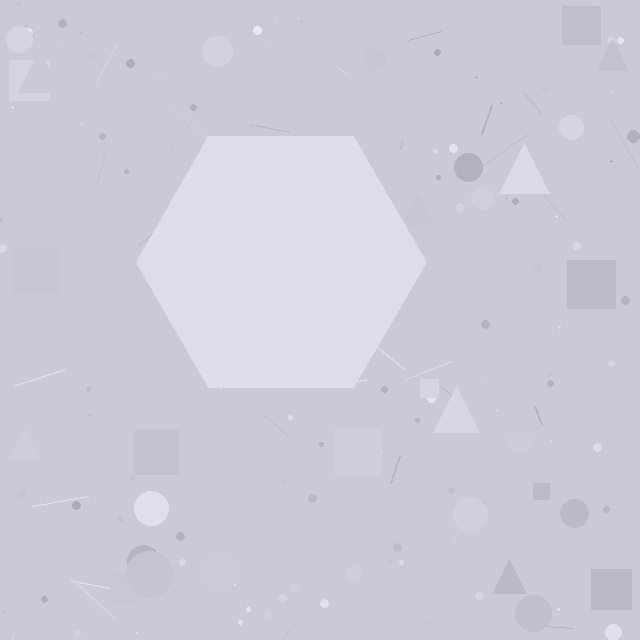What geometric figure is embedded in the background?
A hexagon is embedded in the background.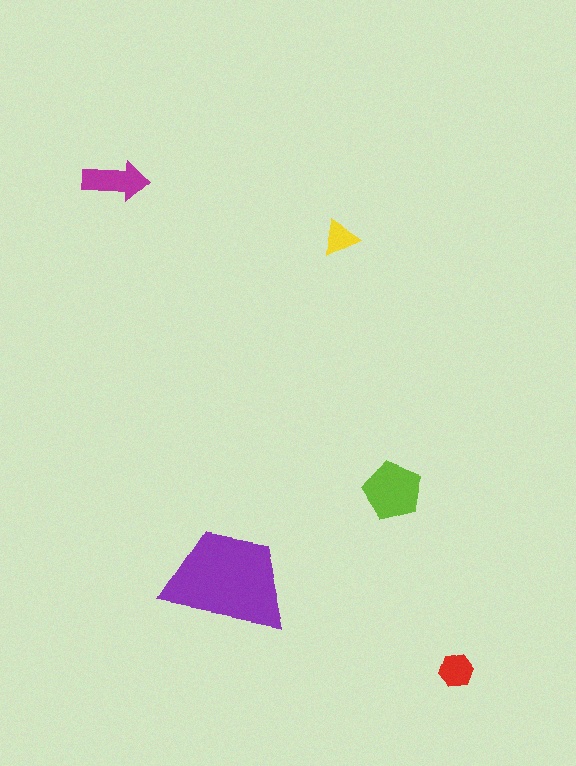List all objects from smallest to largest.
The yellow triangle, the red hexagon, the magenta arrow, the lime pentagon, the purple trapezoid.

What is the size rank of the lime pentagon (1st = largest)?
2nd.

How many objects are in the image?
There are 5 objects in the image.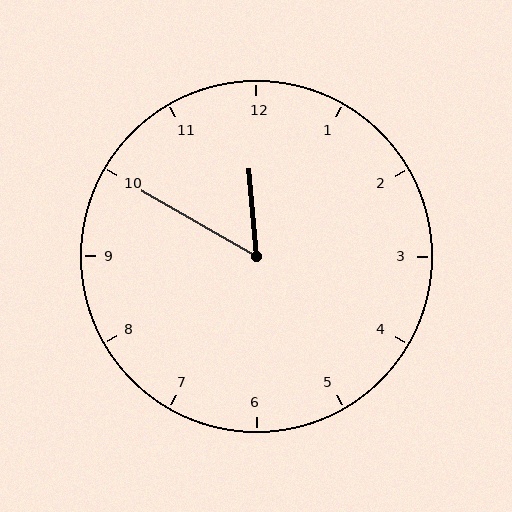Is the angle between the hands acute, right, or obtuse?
It is acute.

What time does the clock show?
11:50.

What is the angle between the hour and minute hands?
Approximately 55 degrees.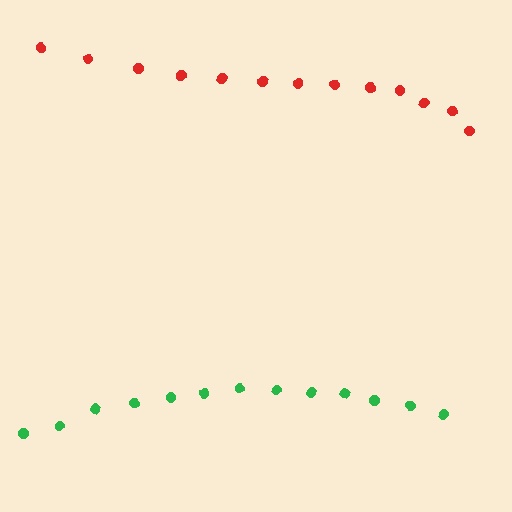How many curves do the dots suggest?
There are 2 distinct paths.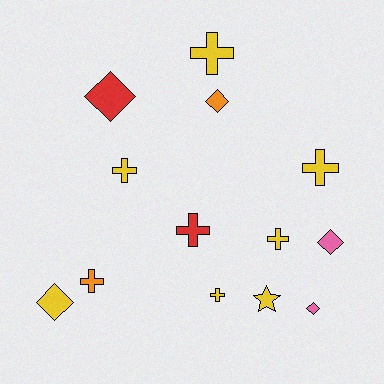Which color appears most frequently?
Yellow, with 7 objects.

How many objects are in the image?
There are 13 objects.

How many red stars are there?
There are no red stars.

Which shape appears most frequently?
Cross, with 7 objects.